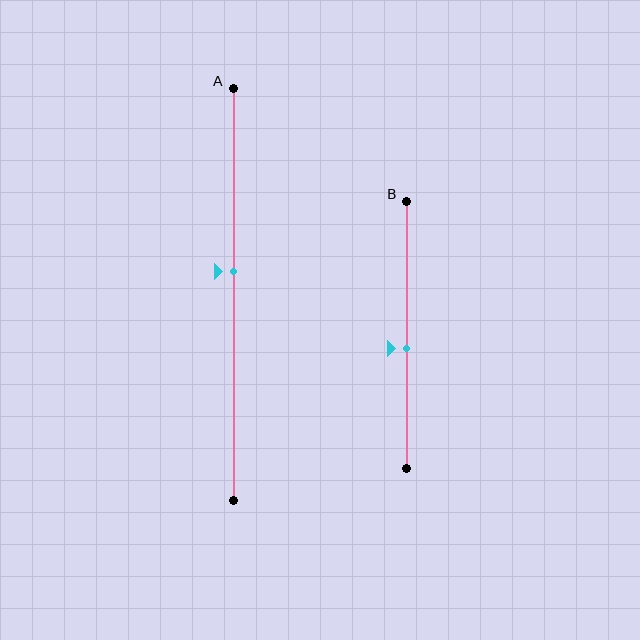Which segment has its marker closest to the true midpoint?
Segment B has its marker closest to the true midpoint.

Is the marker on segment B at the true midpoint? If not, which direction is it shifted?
No, the marker on segment B is shifted downward by about 5% of the segment length.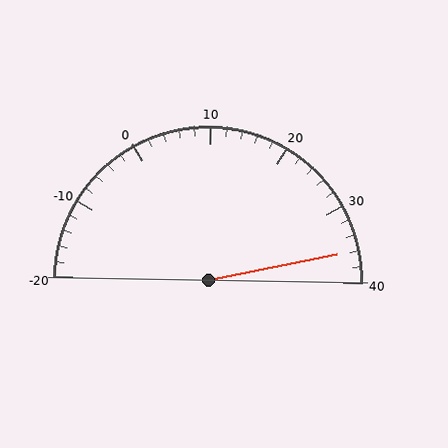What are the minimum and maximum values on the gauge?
The gauge ranges from -20 to 40.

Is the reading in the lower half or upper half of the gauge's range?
The reading is in the upper half of the range (-20 to 40).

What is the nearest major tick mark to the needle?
The nearest major tick mark is 40.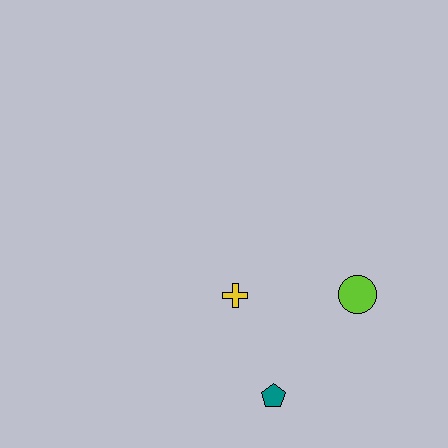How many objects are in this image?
There are 3 objects.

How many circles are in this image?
There is 1 circle.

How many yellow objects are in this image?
There is 1 yellow object.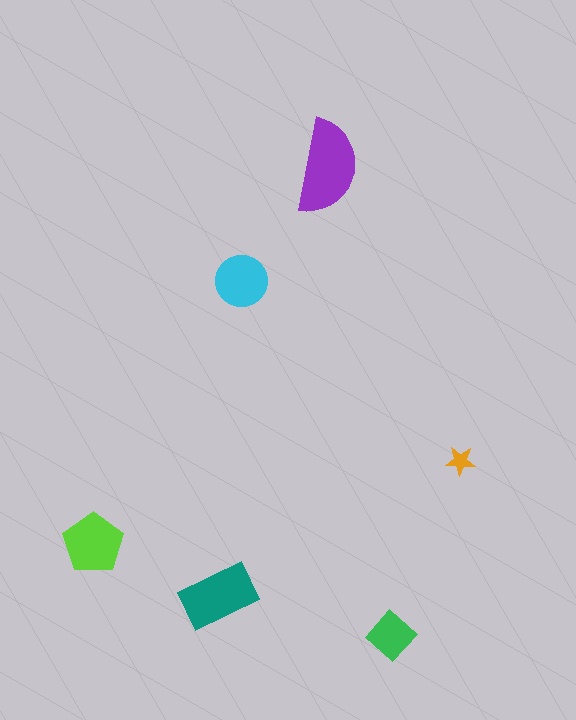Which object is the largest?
The purple semicircle.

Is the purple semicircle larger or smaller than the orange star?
Larger.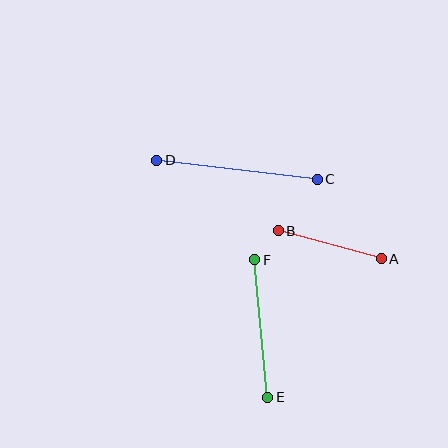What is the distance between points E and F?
The distance is approximately 138 pixels.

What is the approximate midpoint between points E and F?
The midpoint is at approximately (261, 329) pixels.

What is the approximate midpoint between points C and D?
The midpoint is at approximately (237, 170) pixels.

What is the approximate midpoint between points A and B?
The midpoint is at approximately (330, 245) pixels.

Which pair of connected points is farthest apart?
Points C and D are farthest apart.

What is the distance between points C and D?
The distance is approximately 161 pixels.